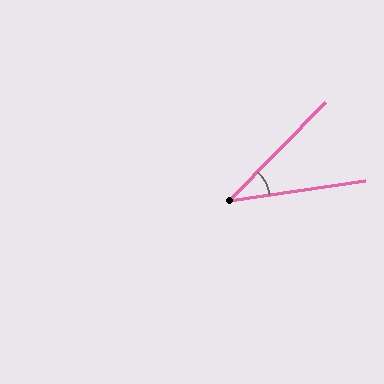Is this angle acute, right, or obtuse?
It is acute.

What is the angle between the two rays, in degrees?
Approximately 37 degrees.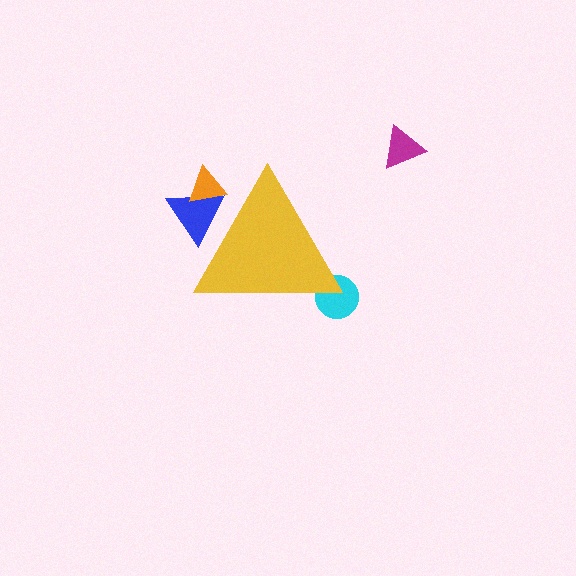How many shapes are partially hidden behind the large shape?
3 shapes are partially hidden.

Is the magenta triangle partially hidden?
No, the magenta triangle is fully visible.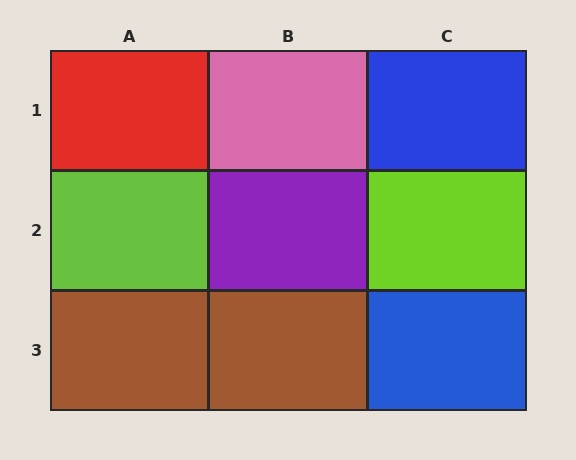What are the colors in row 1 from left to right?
Red, pink, blue.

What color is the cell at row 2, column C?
Lime.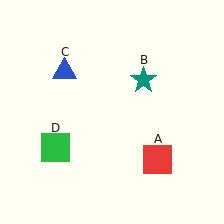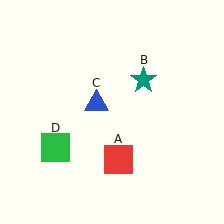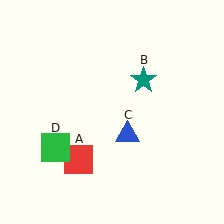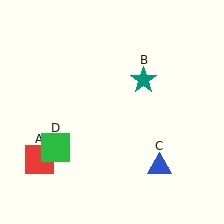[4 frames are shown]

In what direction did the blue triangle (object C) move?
The blue triangle (object C) moved down and to the right.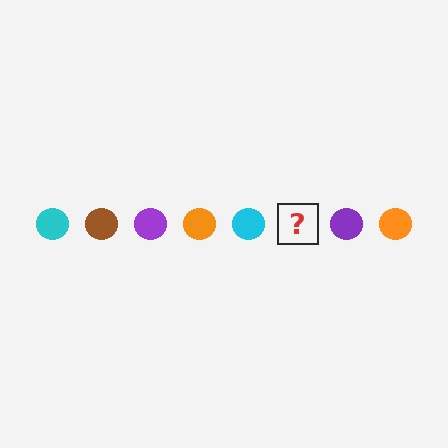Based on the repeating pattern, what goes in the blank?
The blank should be a brown circle.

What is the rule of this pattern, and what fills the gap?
The rule is that the pattern cycles through cyan, brown, purple, orange circles. The gap should be filled with a brown circle.